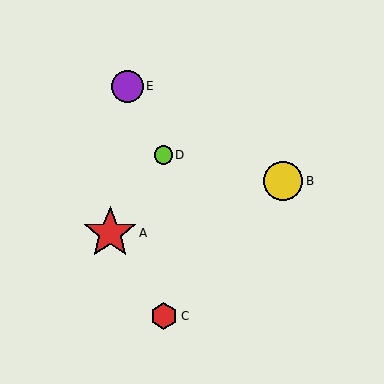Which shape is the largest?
The red star (labeled A) is the largest.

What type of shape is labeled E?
Shape E is a purple circle.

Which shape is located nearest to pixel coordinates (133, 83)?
The purple circle (labeled E) at (127, 86) is nearest to that location.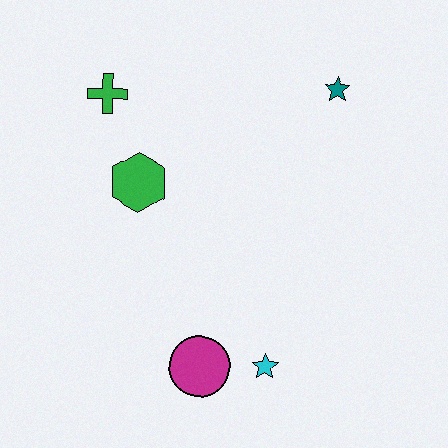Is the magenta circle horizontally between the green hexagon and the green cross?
No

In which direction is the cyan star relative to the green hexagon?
The cyan star is below the green hexagon.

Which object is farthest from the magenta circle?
The teal star is farthest from the magenta circle.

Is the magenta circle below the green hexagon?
Yes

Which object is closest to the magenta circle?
The cyan star is closest to the magenta circle.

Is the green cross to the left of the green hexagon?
Yes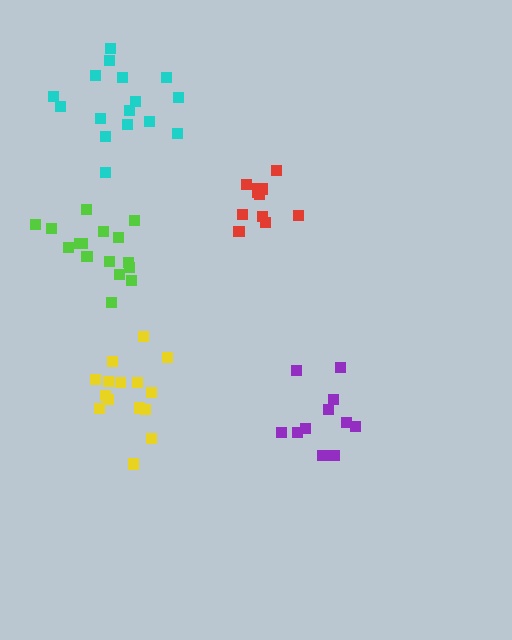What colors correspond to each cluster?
The clusters are colored: cyan, yellow, lime, red, purple.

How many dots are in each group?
Group 1: 16 dots, Group 2: 15 dots, Group 3: 16 dots, Group 4: 11 dots, Group 5: 11 dots (69 total).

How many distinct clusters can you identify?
There are 5 distinct clusters.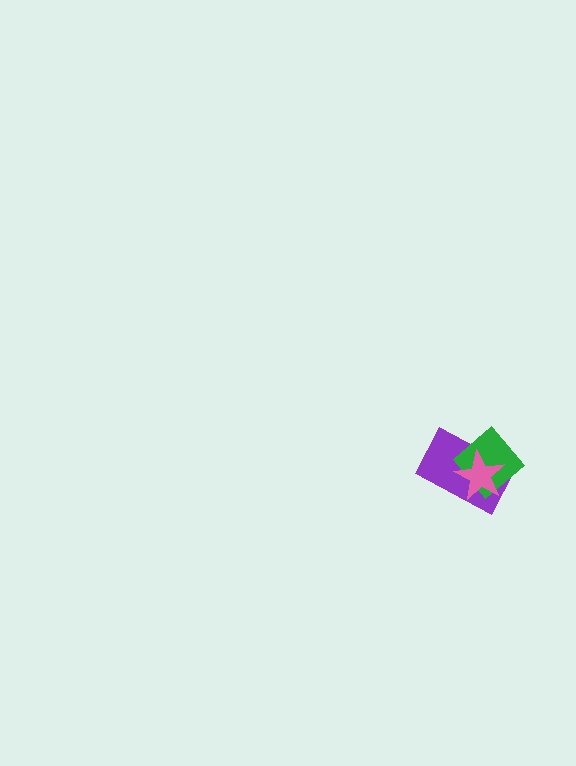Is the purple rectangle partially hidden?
Yes, it is partially covered by another shape.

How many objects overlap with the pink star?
2 objects overlap with the pink star.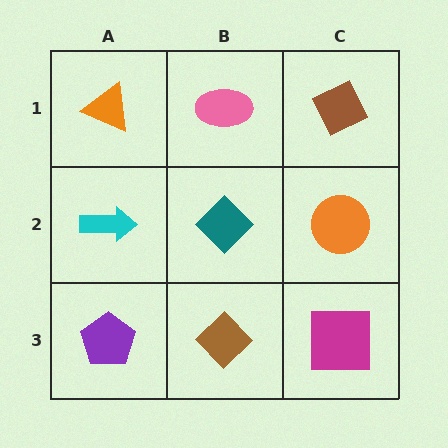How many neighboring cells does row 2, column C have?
3.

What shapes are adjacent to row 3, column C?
An orange circle (row 2, column C), a brown diamond (row 3, column B).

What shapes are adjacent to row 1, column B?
A teal diamond (row 2, column B), an orange triangle (row 1, column A), a brown diamond (row 1, column C).